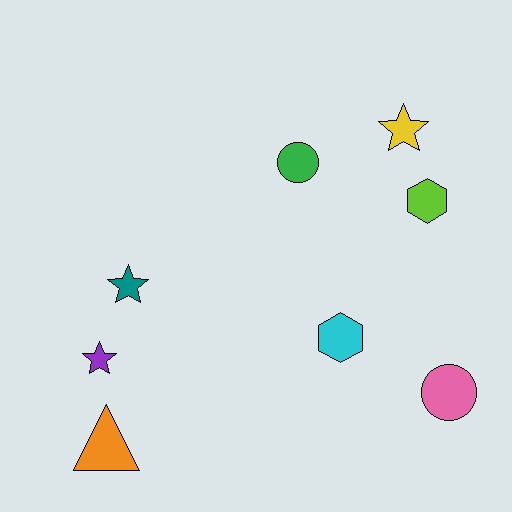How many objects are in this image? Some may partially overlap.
There are 8 objects.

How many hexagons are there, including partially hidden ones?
There are 2 hexagons.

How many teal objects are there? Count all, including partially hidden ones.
There is 1 teal object.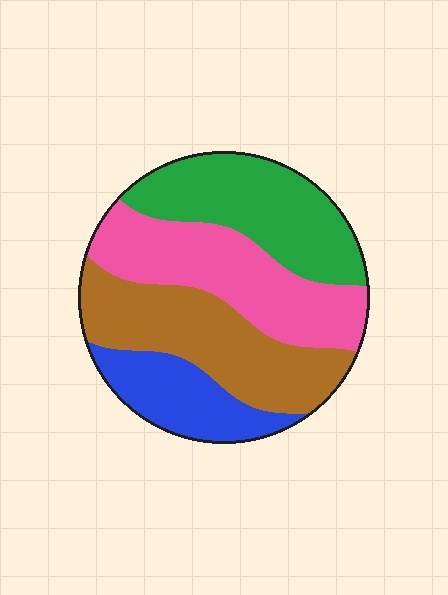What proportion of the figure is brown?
Brown covers 29% of the figure.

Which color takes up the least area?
Blue, at roughly 15%.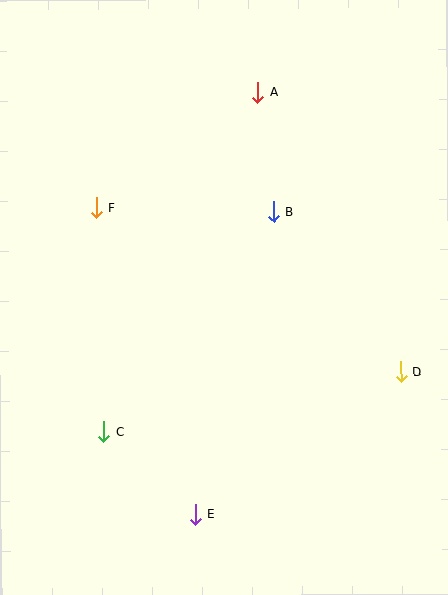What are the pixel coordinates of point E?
Point E is at (196, 514).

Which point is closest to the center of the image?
Point B at (273, 211) is closest to the center.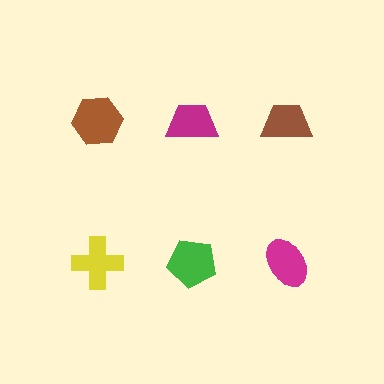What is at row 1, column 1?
A brown hexagon.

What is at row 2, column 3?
A magenta ellipse.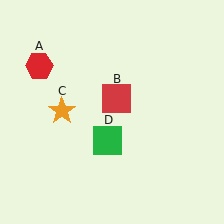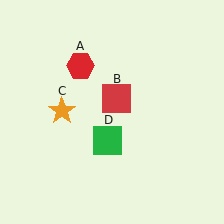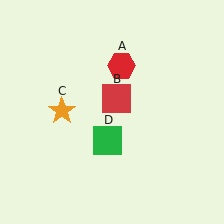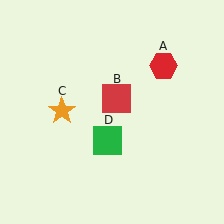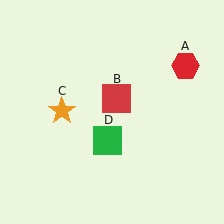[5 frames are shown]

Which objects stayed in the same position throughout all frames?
Red square (object B) and orange star (object C) and green square (object D) remained stationary.